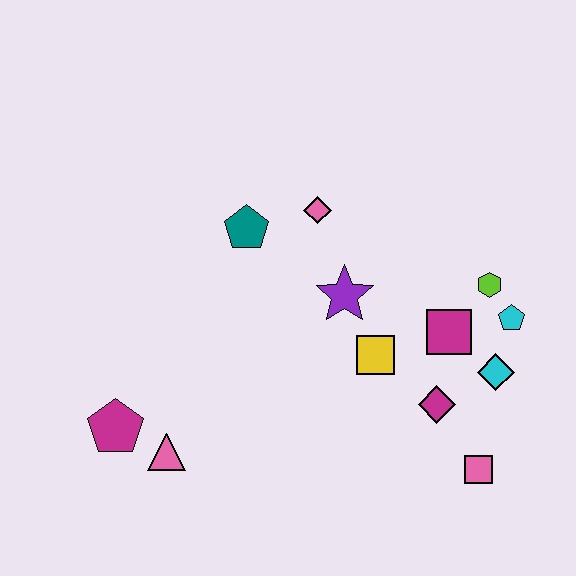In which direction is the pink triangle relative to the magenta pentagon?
The pink triangle is to the right of the magenta pentagon.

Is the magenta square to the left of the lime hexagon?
Yes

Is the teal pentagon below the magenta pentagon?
No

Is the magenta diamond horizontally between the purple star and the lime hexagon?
Yes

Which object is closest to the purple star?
The yellow square is closest to the purple star.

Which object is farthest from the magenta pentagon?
The cyan pentagon is farthest from the magenta pentagon.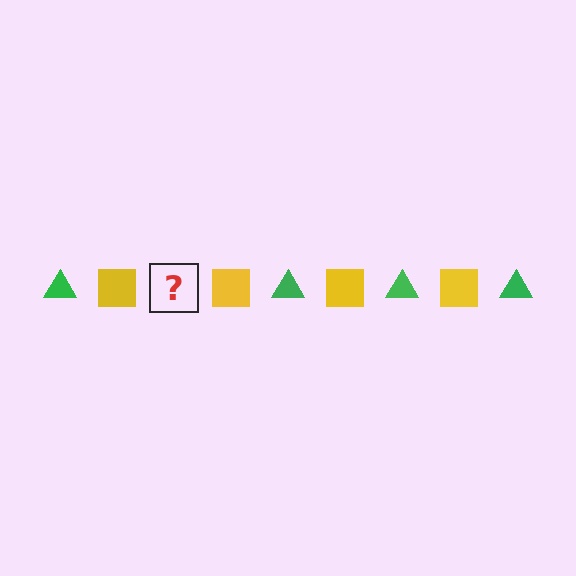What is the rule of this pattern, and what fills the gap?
The rule is that the pattern alternates between green triangle and yellow square. The gap should be filled with a green triangle.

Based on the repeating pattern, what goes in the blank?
The blank should be a green triangle.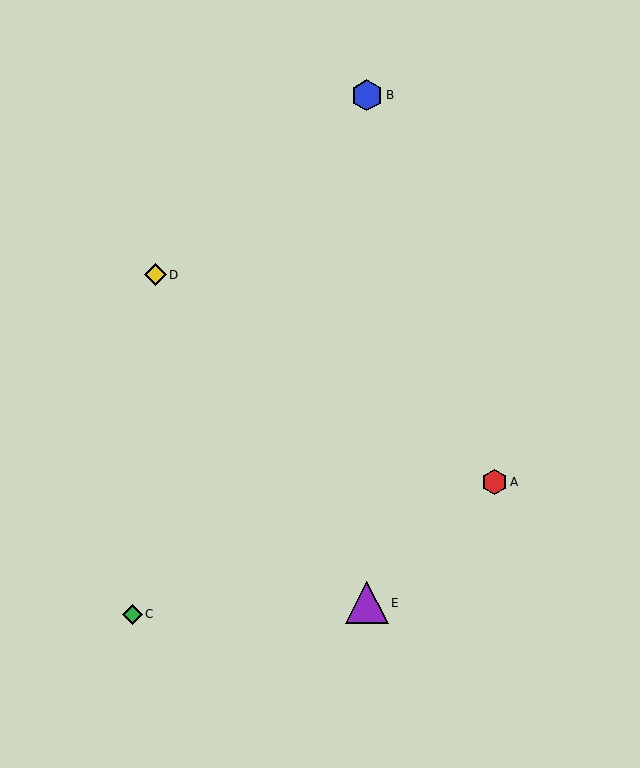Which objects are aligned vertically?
Objects B, E are aligned vertically.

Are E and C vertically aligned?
No, E is at x≈367 and C is at x≈132.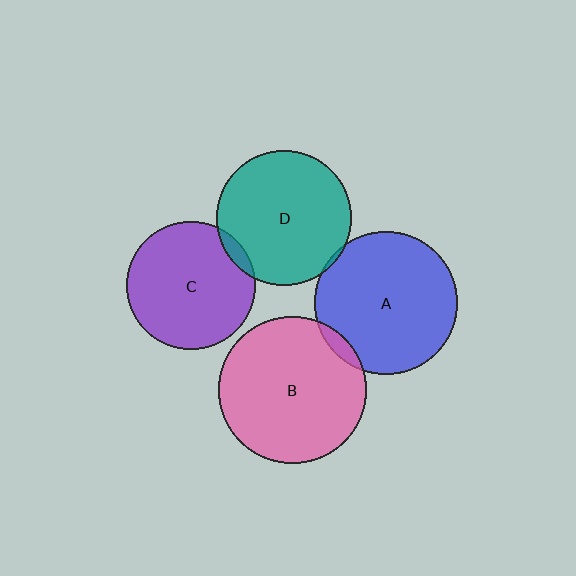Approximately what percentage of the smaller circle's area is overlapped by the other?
Approximately 5%.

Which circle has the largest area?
Circle B (pink).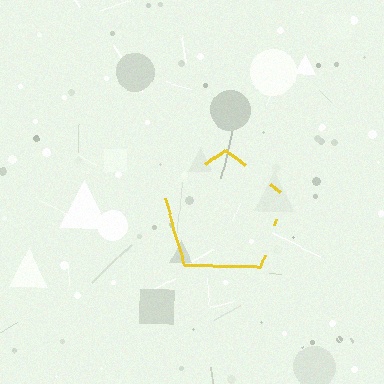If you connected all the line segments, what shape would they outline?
They would outline a pentagon.